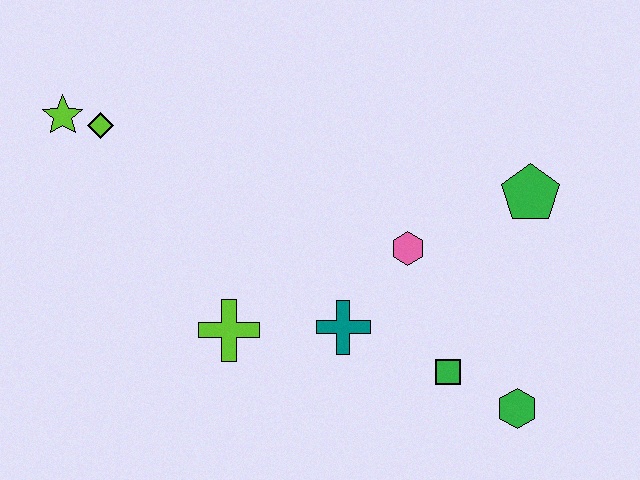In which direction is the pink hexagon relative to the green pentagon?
The pink hexagon is to the left of the green pentagon.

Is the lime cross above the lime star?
No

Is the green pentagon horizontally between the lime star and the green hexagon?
No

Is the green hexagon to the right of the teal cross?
Yes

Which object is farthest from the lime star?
The green hexagon is farthest from the lime star.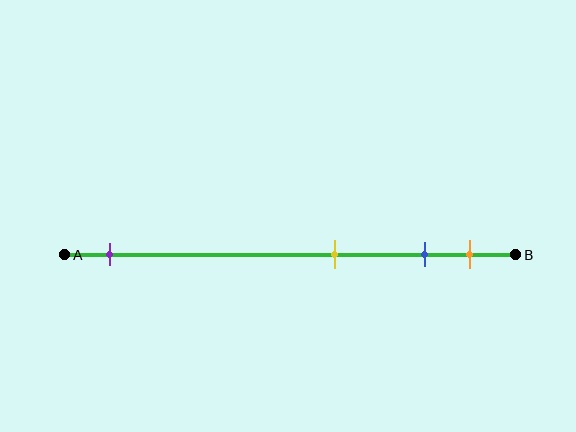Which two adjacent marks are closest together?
The blue and orange marks are the closest adjacent pair.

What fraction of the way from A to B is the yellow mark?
The yellow mark is approximately 60% (0.6) of the way from A to B.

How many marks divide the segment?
There are 4 marks dividing the segment.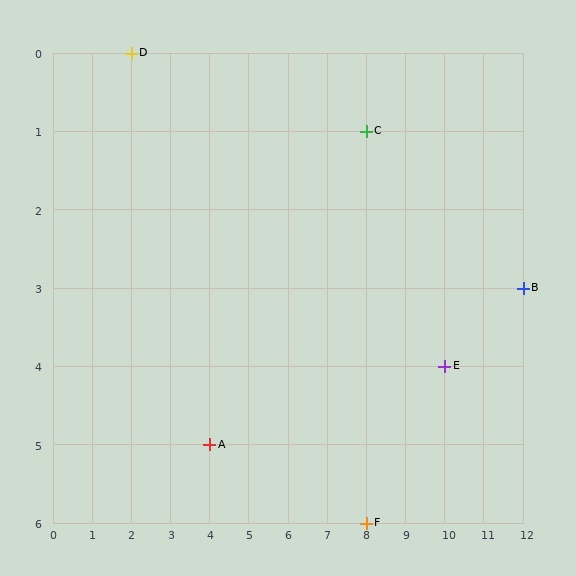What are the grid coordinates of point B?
Point B is at grid coordinates (12, 3).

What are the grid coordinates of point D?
Point D is at grid coordinates (2, 0).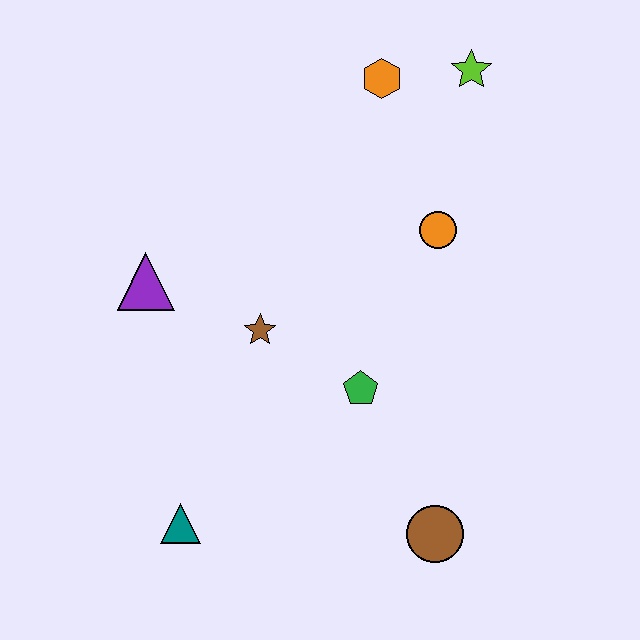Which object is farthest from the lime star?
The teal triangle is farthest from the lime star.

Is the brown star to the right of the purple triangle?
Yes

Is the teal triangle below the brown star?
Yes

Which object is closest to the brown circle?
The green pentagon is closest to the brown circle.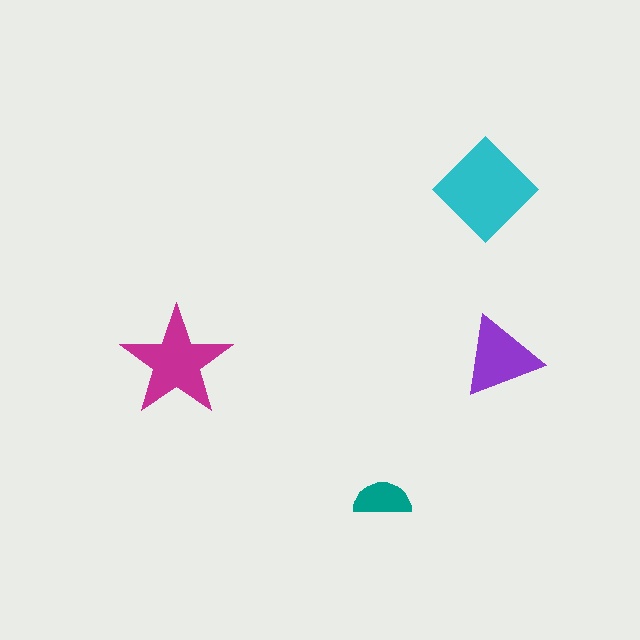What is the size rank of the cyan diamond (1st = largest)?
1st.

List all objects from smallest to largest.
The teal semicircle, the purple triangle, the magenta star, the cyan diamond.